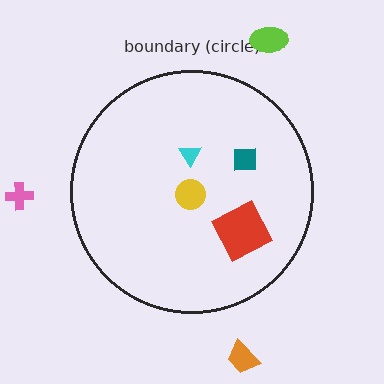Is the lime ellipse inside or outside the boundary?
Outside.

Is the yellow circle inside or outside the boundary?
Inside.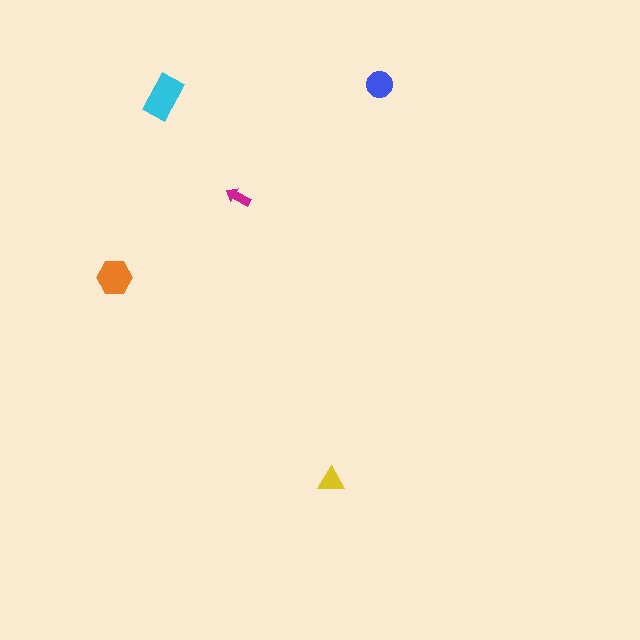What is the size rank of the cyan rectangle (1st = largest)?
1st.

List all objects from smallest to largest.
The magenta arrow, the yellow triangle, the blue circle, the orange hexagon, the cyan rectangle.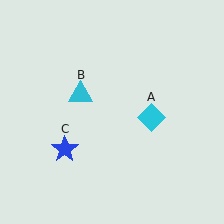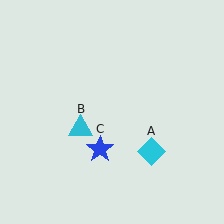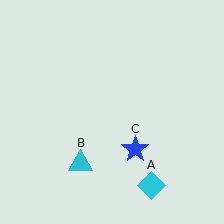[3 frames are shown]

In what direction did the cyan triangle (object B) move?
The cyan triangle (object B) moved down.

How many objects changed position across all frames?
3 objects changed position: cyan diamond (object A), cyan triangle (object B), blue star (object C).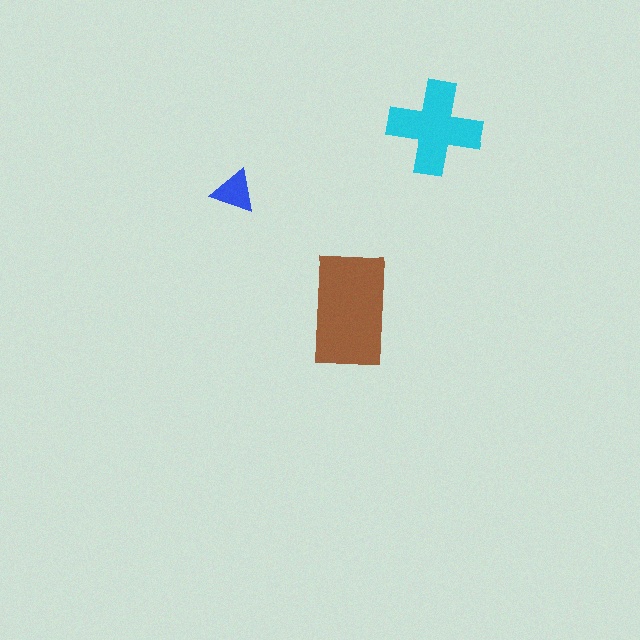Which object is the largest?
The brown rectangle.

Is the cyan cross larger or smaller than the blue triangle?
Larger.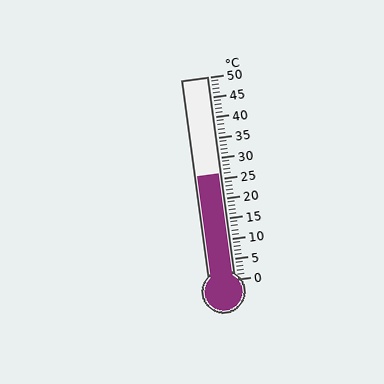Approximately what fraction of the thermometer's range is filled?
The thermometer is filled to approximately 50% of its range.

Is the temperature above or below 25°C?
The temperature is above 25°C.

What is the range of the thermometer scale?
The thermometer scale ranges from 0°C to 50°C.